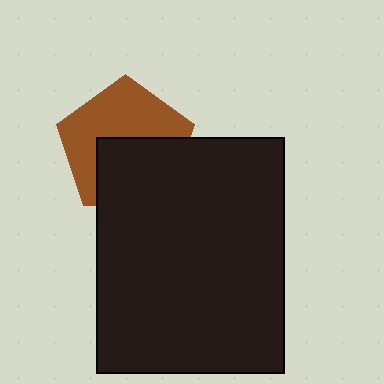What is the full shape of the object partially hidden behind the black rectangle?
The partially hidden object is a brown pentagon.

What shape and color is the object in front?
The object in front is a black rectangle.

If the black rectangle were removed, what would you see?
You would see the complete brown pentagon.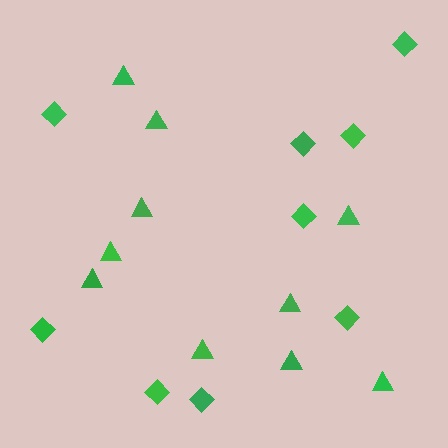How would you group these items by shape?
There are 2 groups: one group of triangles (10) and one group of diamonds (9).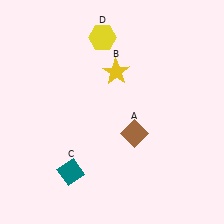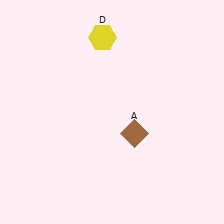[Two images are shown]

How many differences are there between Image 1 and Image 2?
There are 2 differences between the two images.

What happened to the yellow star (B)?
The yellow star (B) was removed in Image 2. It was in the top-right area of Image 1.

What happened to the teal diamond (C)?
The teal diamond (C) was removed in Image 2. It was in the bottom-left area of Image 1.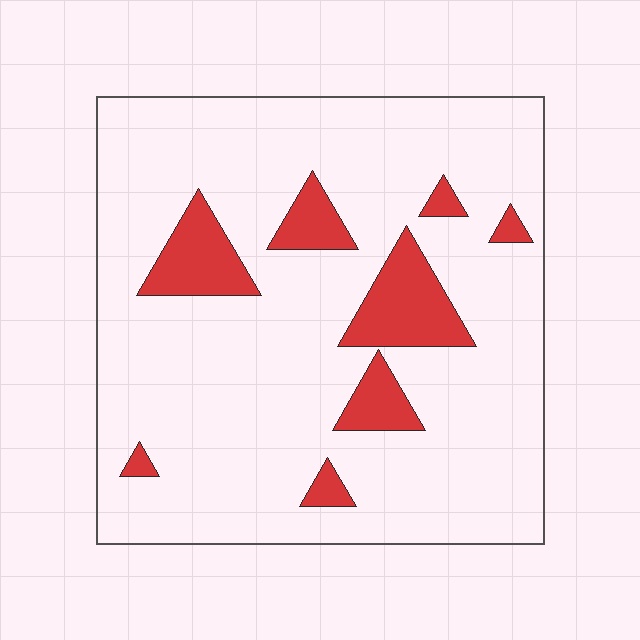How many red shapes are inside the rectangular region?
8.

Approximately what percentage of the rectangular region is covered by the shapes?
Approximately 15%.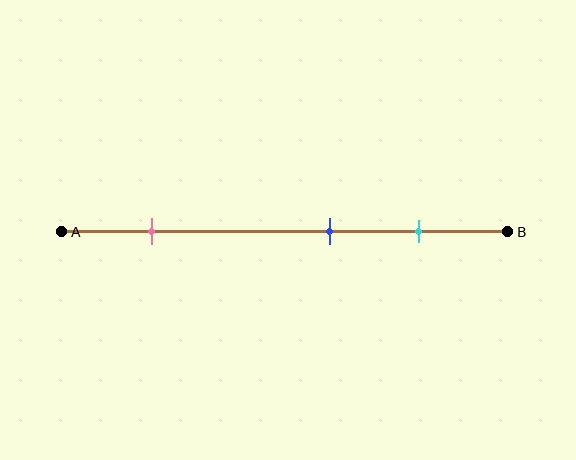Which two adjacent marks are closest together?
The blue and cyan marks are the closest adjacent pair.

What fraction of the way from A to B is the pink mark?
The pink mark is approximately 20% (0.2) of the way from A to B.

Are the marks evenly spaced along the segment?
No, the marks are not evenly spaced.